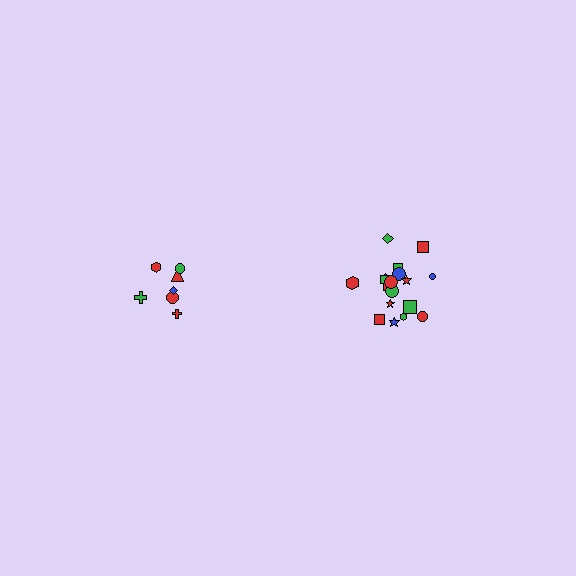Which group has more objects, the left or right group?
The right group.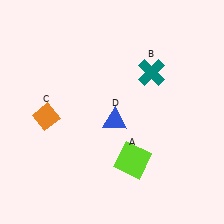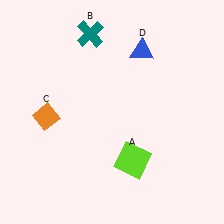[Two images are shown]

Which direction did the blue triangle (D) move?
The blue triangle (D) moved up.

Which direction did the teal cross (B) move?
The teal cross (B) moved left.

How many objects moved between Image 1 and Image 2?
2 objects moved between the two images.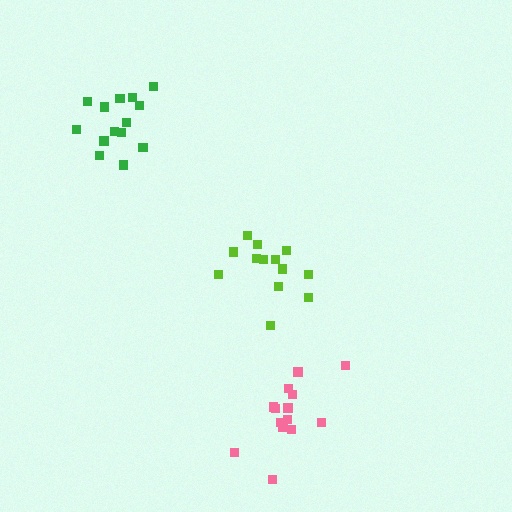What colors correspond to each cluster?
The clusters are colored: lime, pink, green.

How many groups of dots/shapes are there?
There are 3 groups.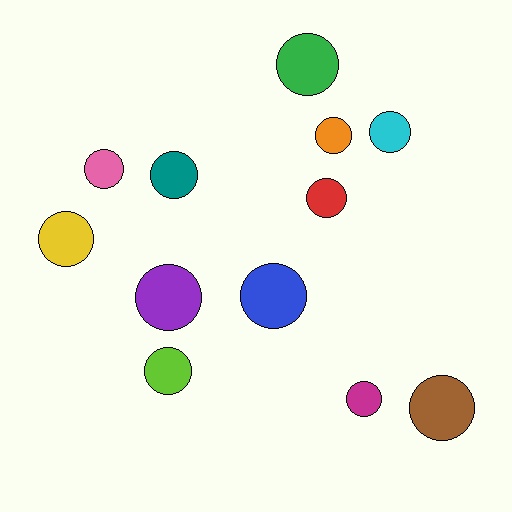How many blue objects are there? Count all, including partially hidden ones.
There is 1 blue object.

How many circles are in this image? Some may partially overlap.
There are 12 circles.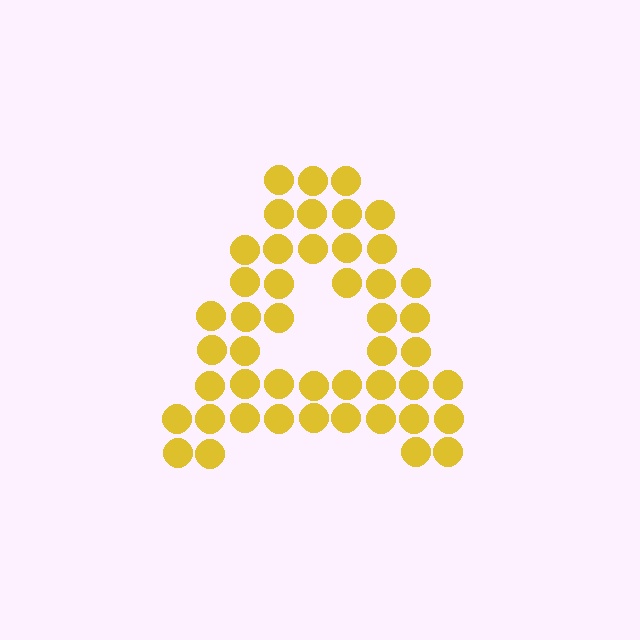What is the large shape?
The large shape is the letter A.